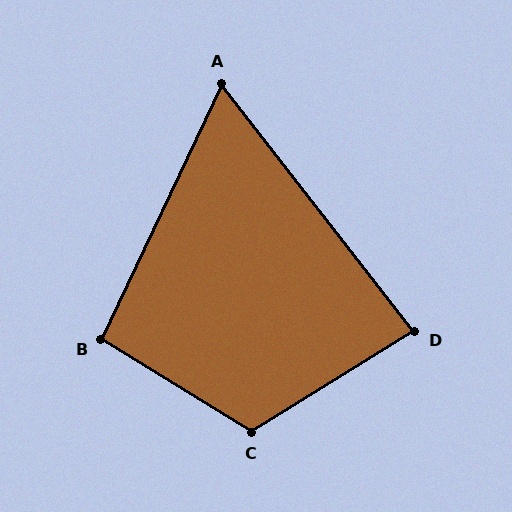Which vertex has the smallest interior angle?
A, at approximately 63 degrees.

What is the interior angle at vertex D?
Approximately 84 degrees (acute).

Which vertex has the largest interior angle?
C, at approximately 117 degrees.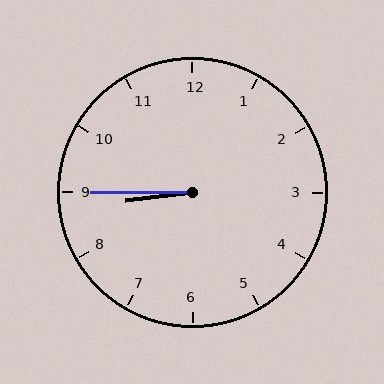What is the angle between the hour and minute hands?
Approximately 8 degrees.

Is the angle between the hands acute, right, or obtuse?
It is acute.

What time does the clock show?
8:45.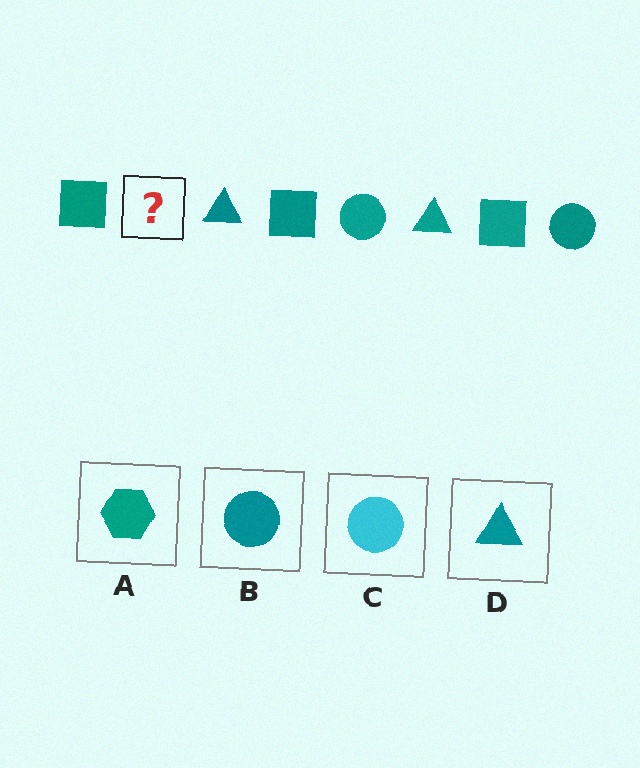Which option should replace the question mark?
Option B.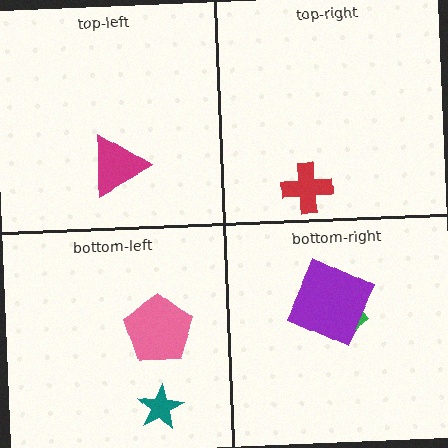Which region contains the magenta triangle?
The top-left region.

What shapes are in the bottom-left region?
The pink pentagon, the teal star.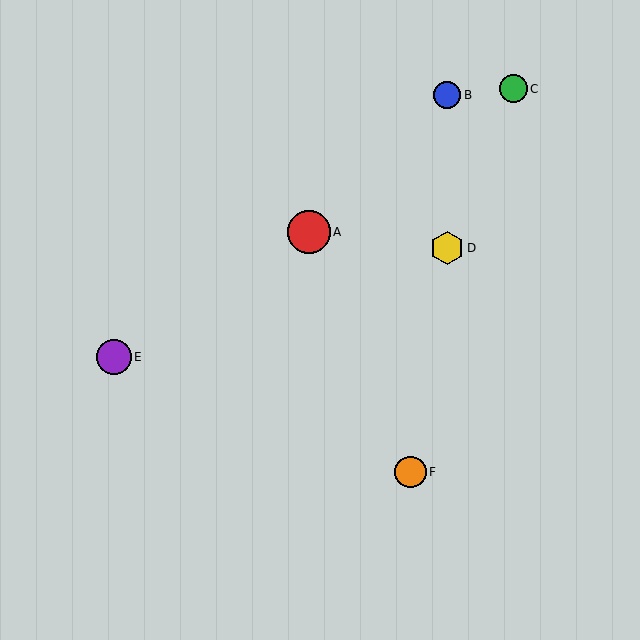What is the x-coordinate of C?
Object C is at x≈513.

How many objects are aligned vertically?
2 objects (B, D) are aligned vertically.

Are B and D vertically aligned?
Yes, both are at x≈447.